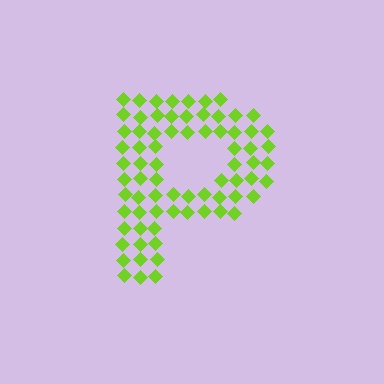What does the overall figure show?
The overall figure shows the letter P.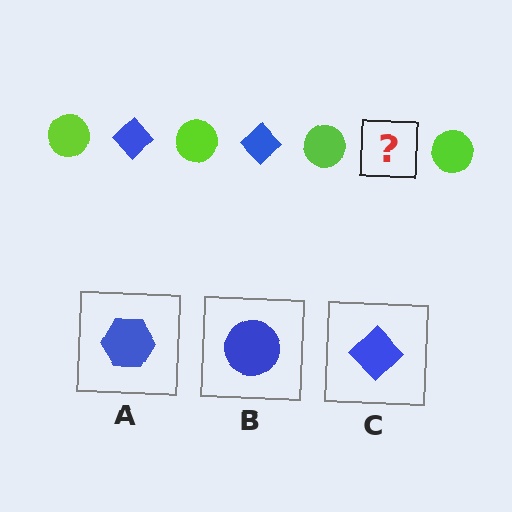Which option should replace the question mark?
Option C.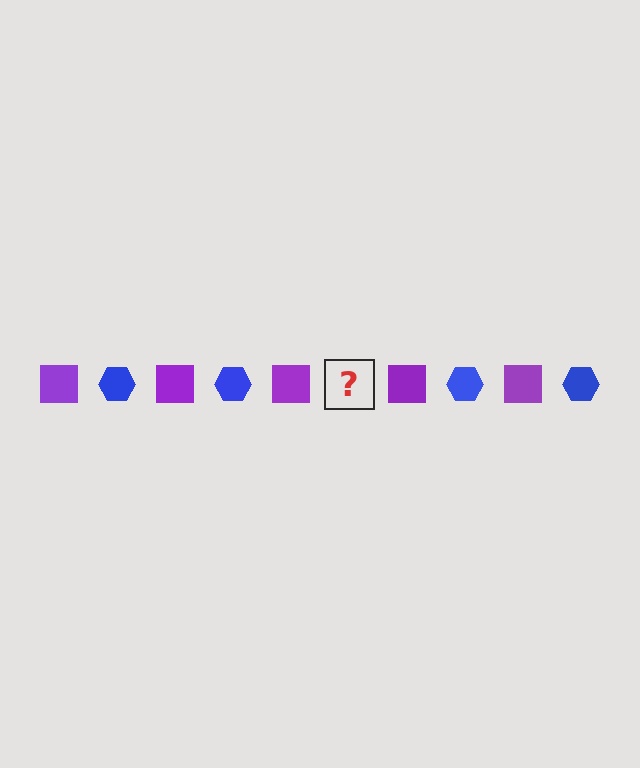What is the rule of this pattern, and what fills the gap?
The rule is that the pattern alternates between purple square and blue hexagon. The gap should be filled with a blue hexagon.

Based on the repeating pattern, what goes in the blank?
The blank should be a blue hexagon.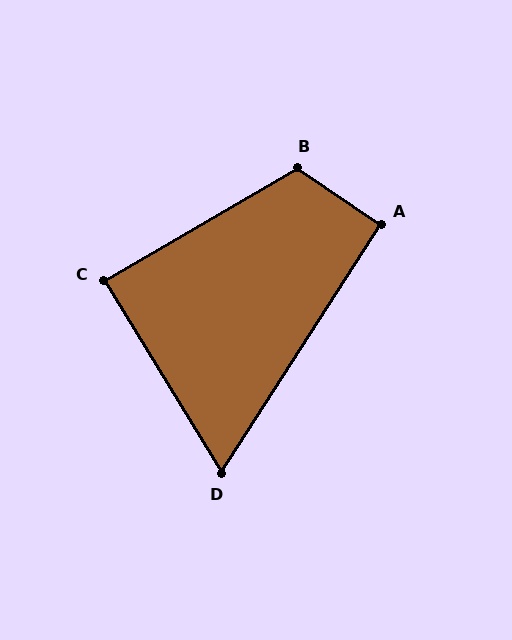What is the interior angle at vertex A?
Approximately 91 degrees (approximately right).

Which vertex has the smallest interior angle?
D, at approximately 64 degrees.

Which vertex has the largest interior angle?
B, at approximately 116 degrees.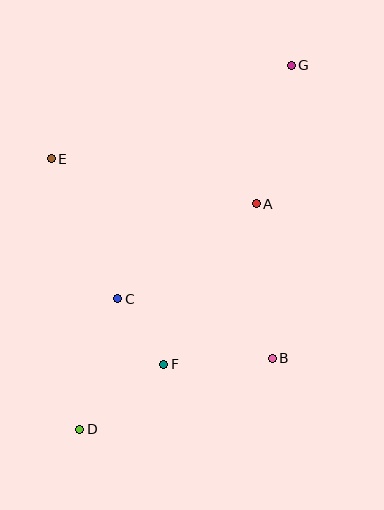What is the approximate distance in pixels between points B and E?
The distance between B and E is approximately 298 pixels.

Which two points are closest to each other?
Points C and F are closest to each other.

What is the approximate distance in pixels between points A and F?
The distance between A and F is approximately 185 pixels.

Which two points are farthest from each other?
Points D and G are farthest from each other.